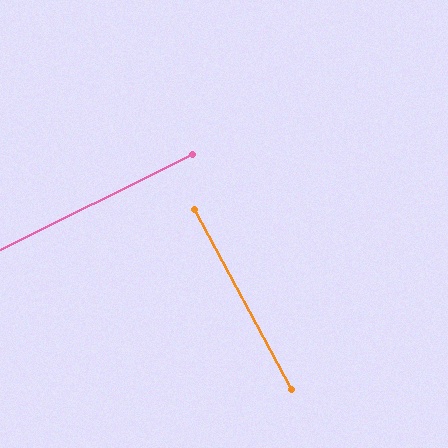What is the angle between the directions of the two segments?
Approximately 88 degrees.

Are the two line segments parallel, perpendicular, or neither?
Perpendicular — they meet at approximately 88°.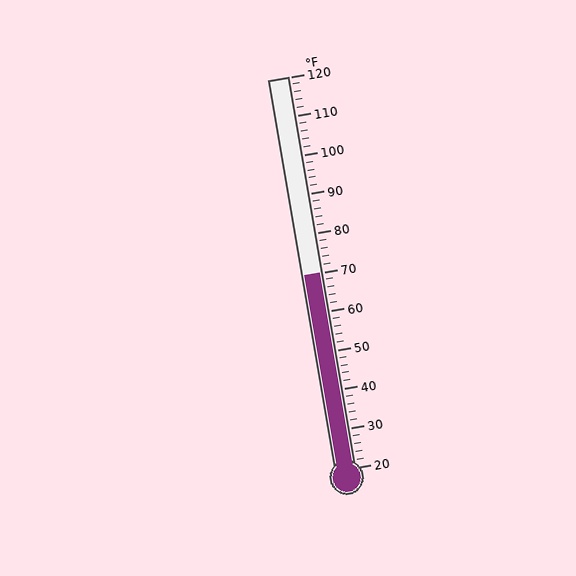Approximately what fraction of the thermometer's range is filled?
The thermometer is filled to approximately 50% of its range.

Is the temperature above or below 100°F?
The temperature is below 100°F.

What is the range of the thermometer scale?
The thermometer scale ranges from 20°F to 120°F.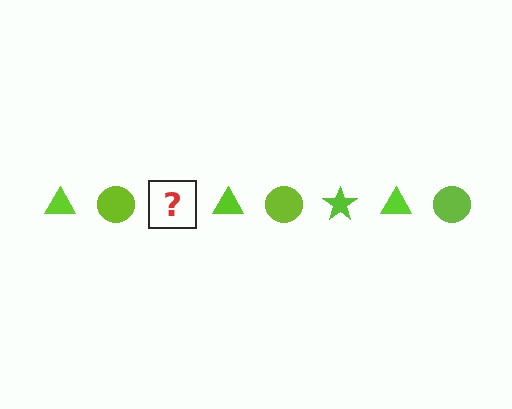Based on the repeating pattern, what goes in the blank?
The blank should be a lime star.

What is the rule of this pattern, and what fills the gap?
The rule is that the pattern cycles through triangle, circle, star shapes in lime. The gap should be filled with a lime star.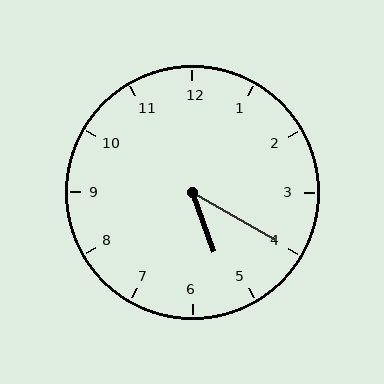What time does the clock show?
5:20.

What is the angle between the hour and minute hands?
Approximately 40 degrees.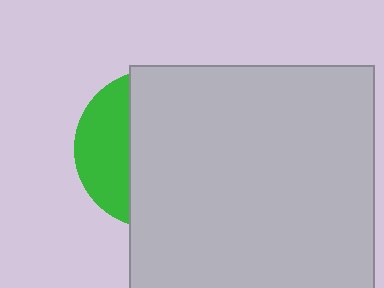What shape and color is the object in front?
The object in front is a light gray square.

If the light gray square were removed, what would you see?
You would see the complete green circle.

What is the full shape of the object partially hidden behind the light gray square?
The partially hidden object is a green circle.